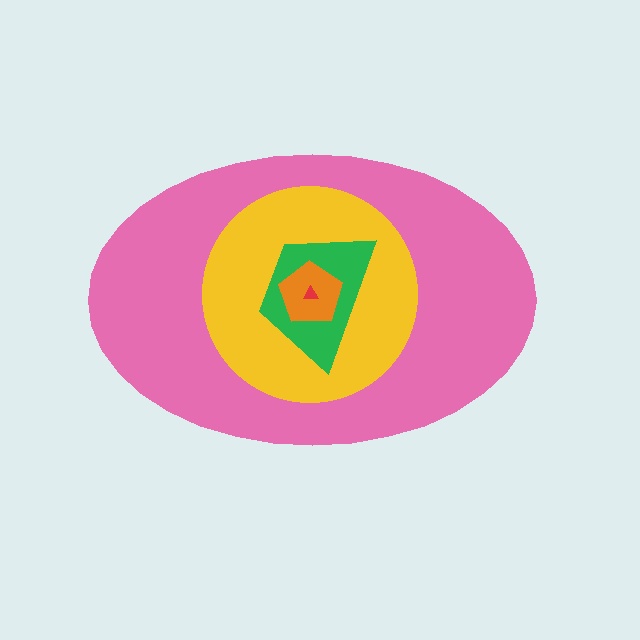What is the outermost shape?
The pink ellipse.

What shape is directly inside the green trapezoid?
The orange pentagon.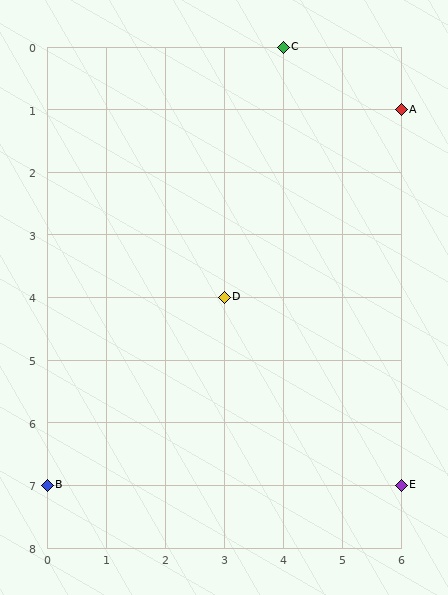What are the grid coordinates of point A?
Point A is at grid coordinates (6, 1).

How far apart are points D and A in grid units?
Points D and A are 3 columns and 3 rows apart (about 4.2 grid units diagonally).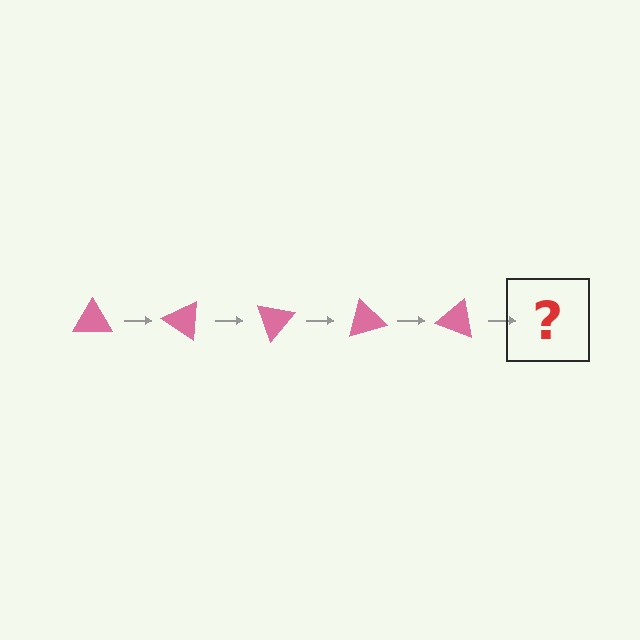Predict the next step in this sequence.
The next step is a pink triangle rotated 175 degrees.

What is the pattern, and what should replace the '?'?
The pattern is that the triangle rotates 35 degrees each step. The '?' should be a pink triangle rotated 175 degrees.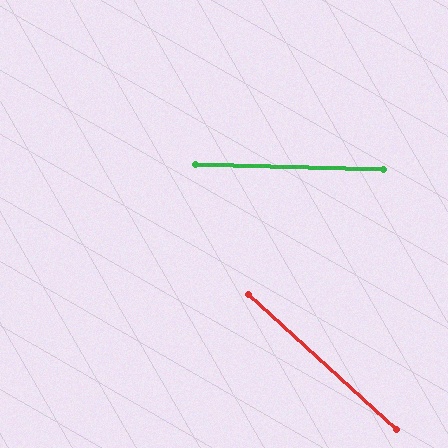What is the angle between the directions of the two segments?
Approximately 41 degrees.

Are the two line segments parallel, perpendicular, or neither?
Neither parallel nor perpendicular — they differ by about 41°.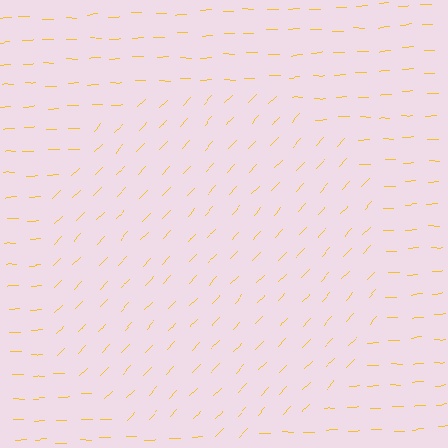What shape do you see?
I see a circle.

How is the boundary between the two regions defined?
The boundary is defined purely by a change in line orientation (approximately 45 degrees difference). All lines are the same color and thickness.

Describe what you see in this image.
The image is filled with small yellow line segments. A circle region in the image has lines oriented differently from the surrounding lines, creating a visible texture boundary.